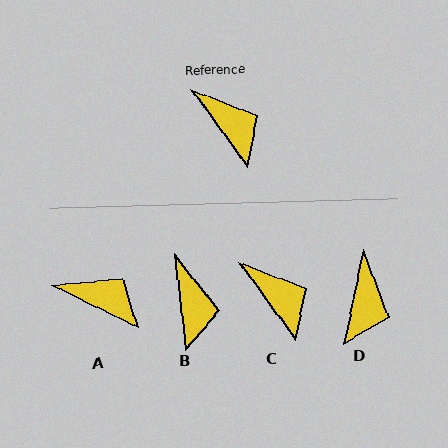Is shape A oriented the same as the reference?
No, it is off by about 28 degrees.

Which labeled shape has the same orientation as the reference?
C.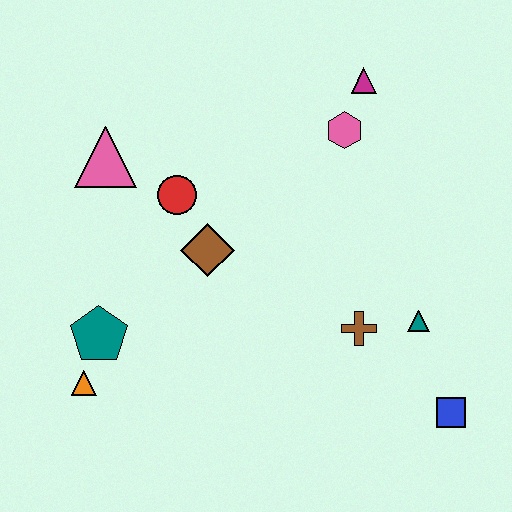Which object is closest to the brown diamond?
The red circle is closest to the brown diamond.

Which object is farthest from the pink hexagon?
The orange triangle is farthest from the pink hexagon.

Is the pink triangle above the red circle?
Yes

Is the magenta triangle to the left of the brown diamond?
No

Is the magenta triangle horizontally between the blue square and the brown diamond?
Yes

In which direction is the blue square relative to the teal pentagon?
The blue square is to the right of the teal pentagon.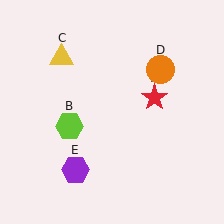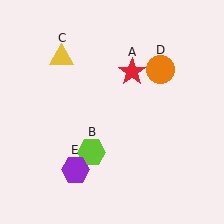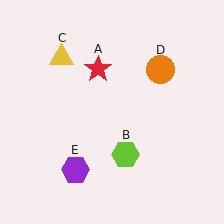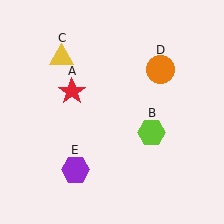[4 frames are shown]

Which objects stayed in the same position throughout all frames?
Yellow triangle (object C) and orange circle (object D) and purple hexagon (object E) remained stationary.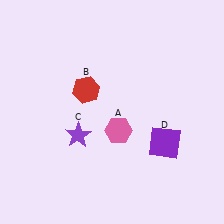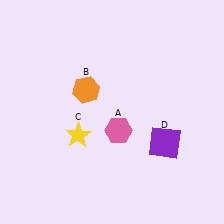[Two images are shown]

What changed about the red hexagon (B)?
In Image 1, B is red. In Image 2, it changed to orange.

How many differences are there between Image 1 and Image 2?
There are 2 differences between the two images.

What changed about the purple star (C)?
In Image 1, C is purple. In Image 2, it changed to yellow.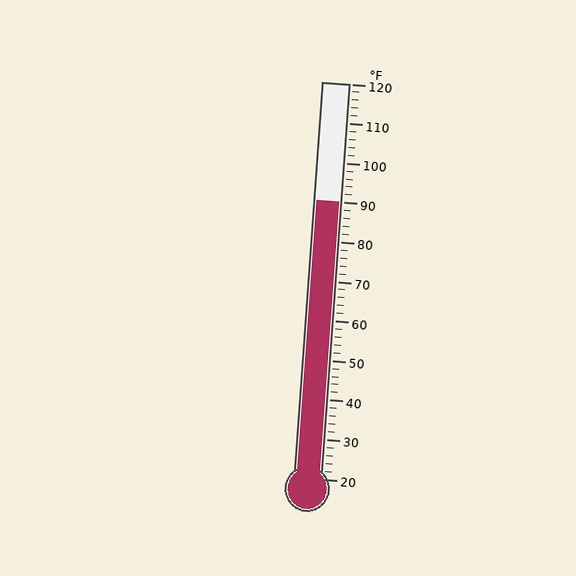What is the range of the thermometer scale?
The thermometer scale ranges from 20°F to 120°F.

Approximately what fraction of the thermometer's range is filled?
The thermometer is filled to approximately 70% of its range.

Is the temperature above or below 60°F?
The temperature is above 60°F.